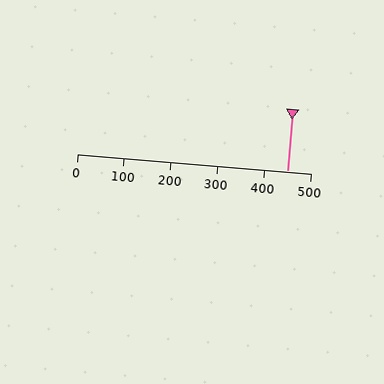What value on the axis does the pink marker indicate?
The marker indicates approximately 450.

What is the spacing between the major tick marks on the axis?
The major ticks are spaced 100 apart.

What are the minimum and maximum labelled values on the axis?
The axis runs from 0 to 500.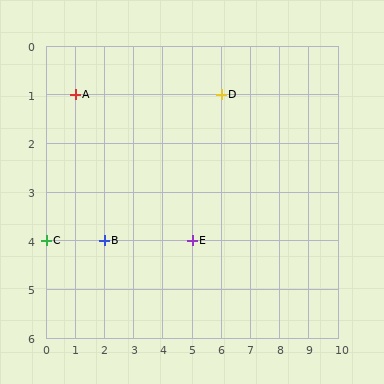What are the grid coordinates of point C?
Point C is at grid coordinates (0, 4).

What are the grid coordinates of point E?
Point E is at grid coordinates (5, 4).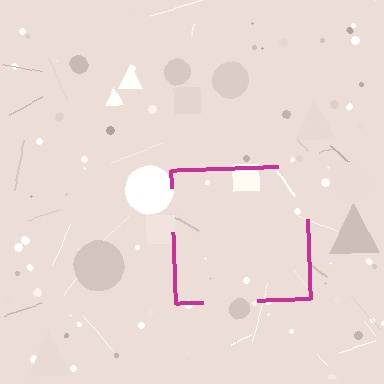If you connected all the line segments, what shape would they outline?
They would outline a square.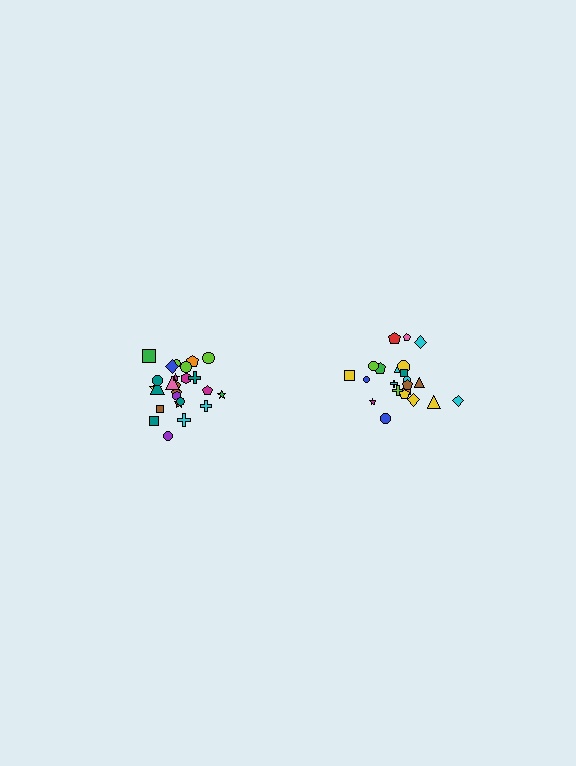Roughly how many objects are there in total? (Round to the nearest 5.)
Roughly 45 objects in total.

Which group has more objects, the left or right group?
The left group.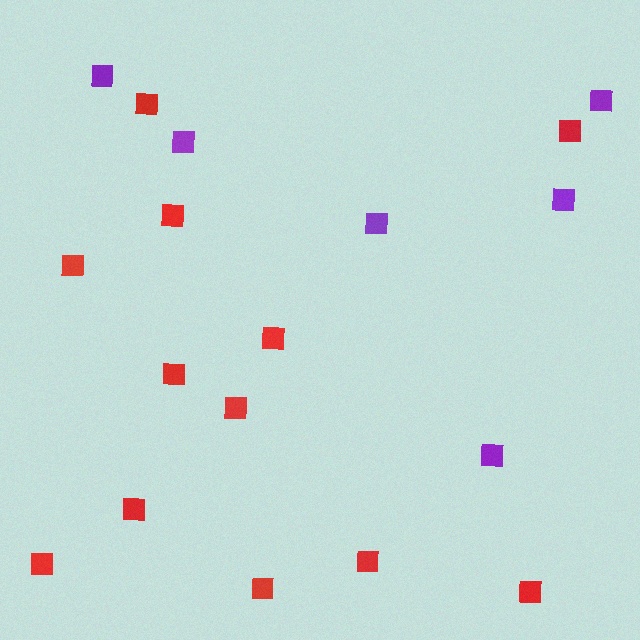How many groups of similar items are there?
There are 2 groups: one group of purple squares (6) and one group of red squares (12).